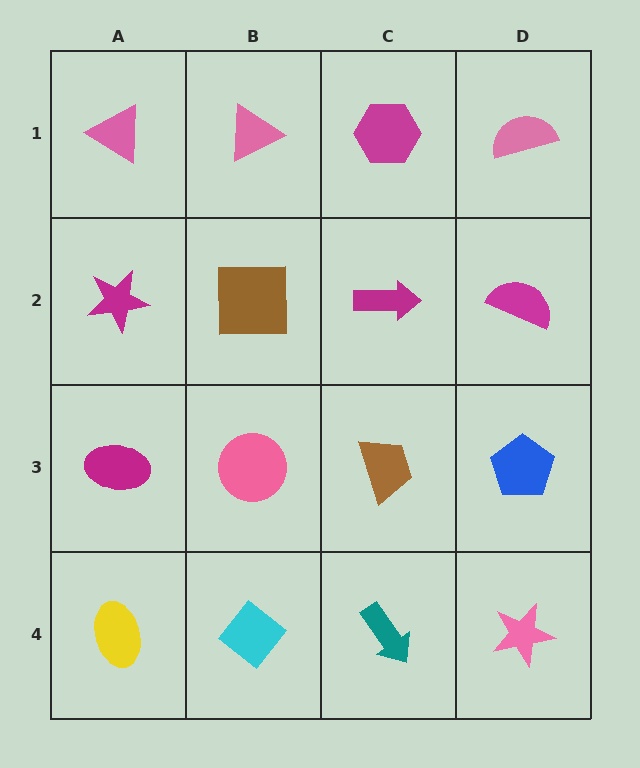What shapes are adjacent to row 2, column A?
A pink triangle (row 1, column A), a magenta ellipse (row 3, column A), a brown square (row 2, column B).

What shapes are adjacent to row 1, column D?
A magenta semicircle (row 2, column D), a magenta hexagon (row 1, column C).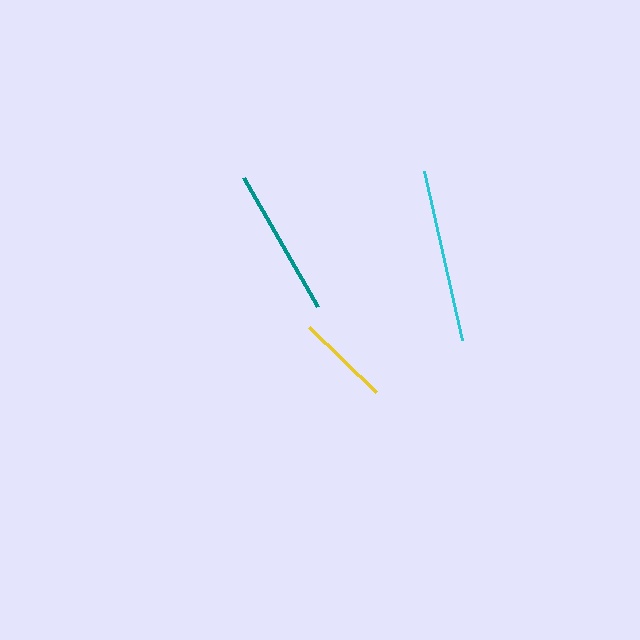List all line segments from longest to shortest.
From longest to shortest: cyan, teal, yellow.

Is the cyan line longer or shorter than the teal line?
The cyan line is longer than the teal line.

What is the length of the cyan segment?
The cyan segment is approximately 173 pixels long.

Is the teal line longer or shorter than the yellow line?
The teal line is longer than the yellow line.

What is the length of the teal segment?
The teal segment is approximately 149 pixels long.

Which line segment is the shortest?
The yellow line is the shortest at approximately 93 pixels.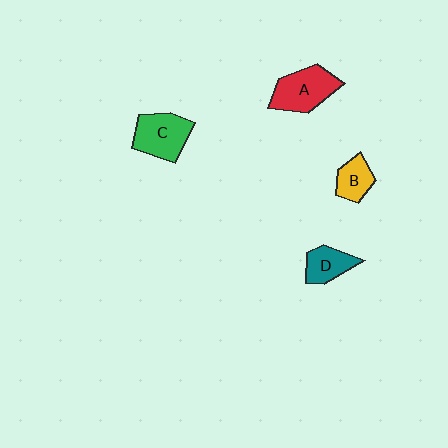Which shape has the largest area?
Shape A (red).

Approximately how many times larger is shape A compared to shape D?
Approximately 1.6 times.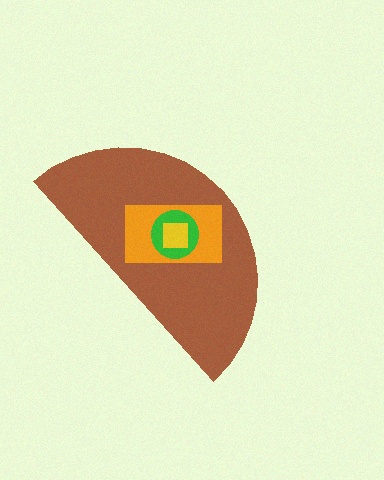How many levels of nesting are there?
4.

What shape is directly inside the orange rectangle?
The green circle.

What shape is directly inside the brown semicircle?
The orange rectangle.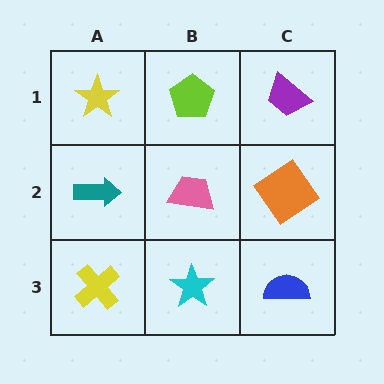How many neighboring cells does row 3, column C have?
2.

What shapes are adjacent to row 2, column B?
A lime pentagon (row 1, column B), a cyan star (row 3, column B), a teal arrow (row 2, column A), an orange diamond (row 2, column C).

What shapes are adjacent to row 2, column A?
A yellow star (row 1, column A), a yellow cross (row 3, column A), a pink trapezoid (row 2, column B).